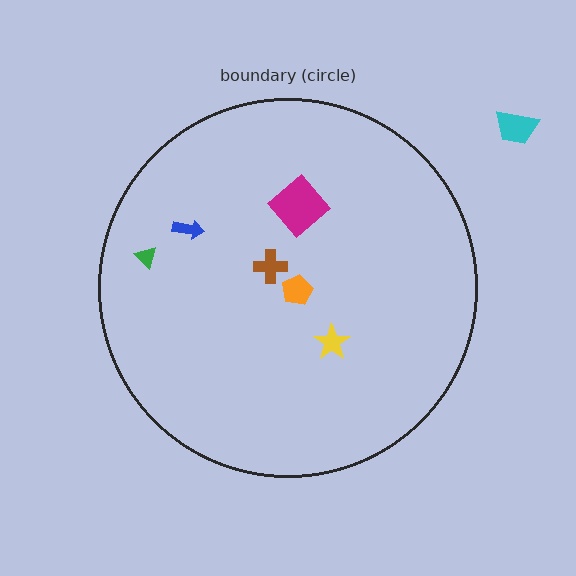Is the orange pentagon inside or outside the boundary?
Inside.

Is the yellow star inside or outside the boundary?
Inside.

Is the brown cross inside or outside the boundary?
Inside.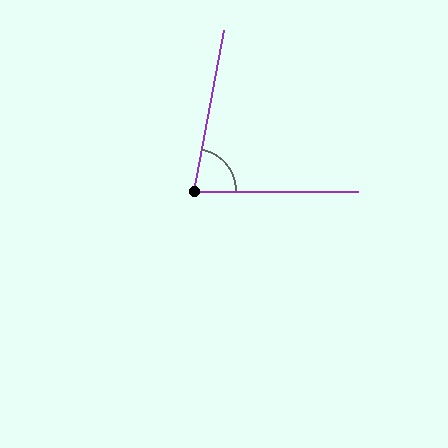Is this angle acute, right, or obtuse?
It is acute.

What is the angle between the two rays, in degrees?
Approximately 79 degrees.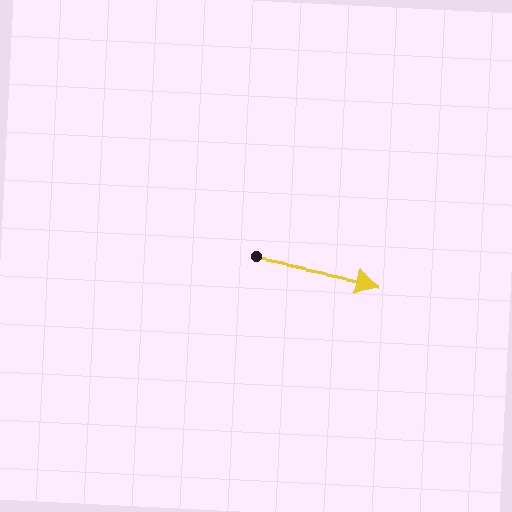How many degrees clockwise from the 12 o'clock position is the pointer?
Approximately 101 degrees.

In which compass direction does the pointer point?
East.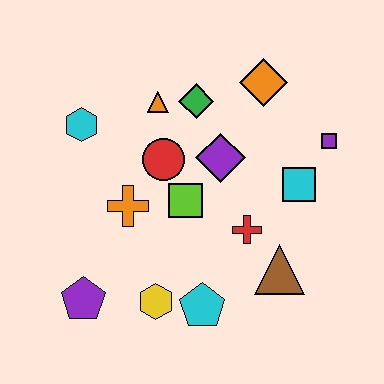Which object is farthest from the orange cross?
The purple square is farthest from the orange cross.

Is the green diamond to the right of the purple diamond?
No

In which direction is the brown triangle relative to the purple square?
The brown triangle is below the purple square.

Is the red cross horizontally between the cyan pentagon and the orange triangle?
No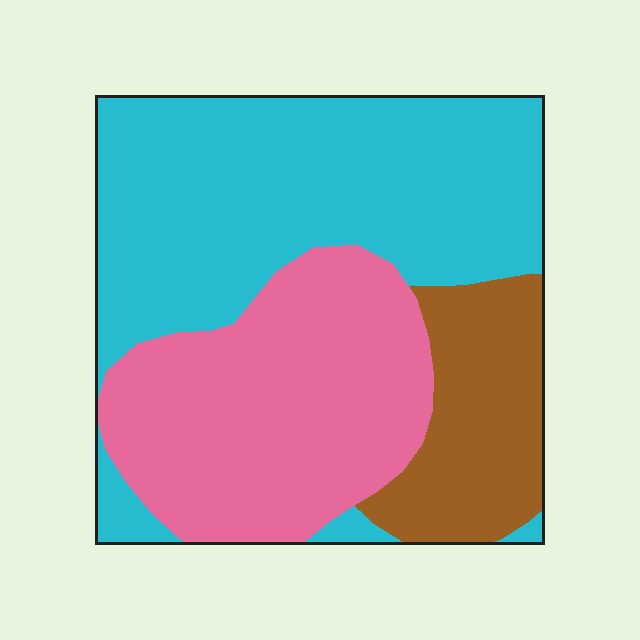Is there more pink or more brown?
Pink.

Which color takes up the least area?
Brown, at roughly 15%.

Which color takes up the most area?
Cyan, at roughly 50%.